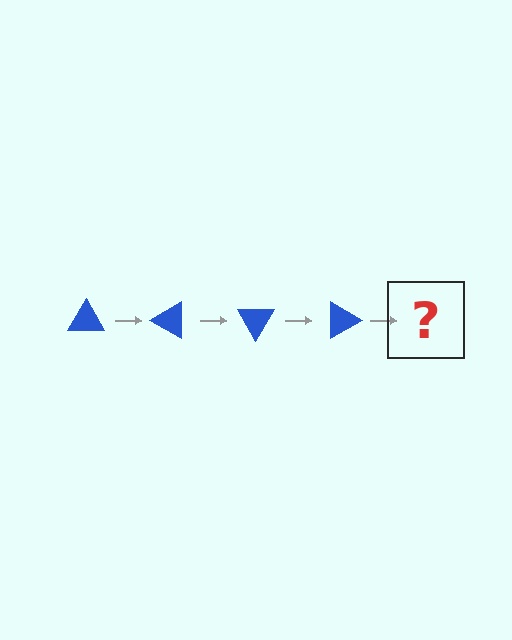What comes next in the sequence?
The next element should be a blue triangle rotated 120 degrees.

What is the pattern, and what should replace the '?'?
The pattern is that the triangle rotates 30 degrees each step. The '?' should be a blue triangle rotated 120 degrees.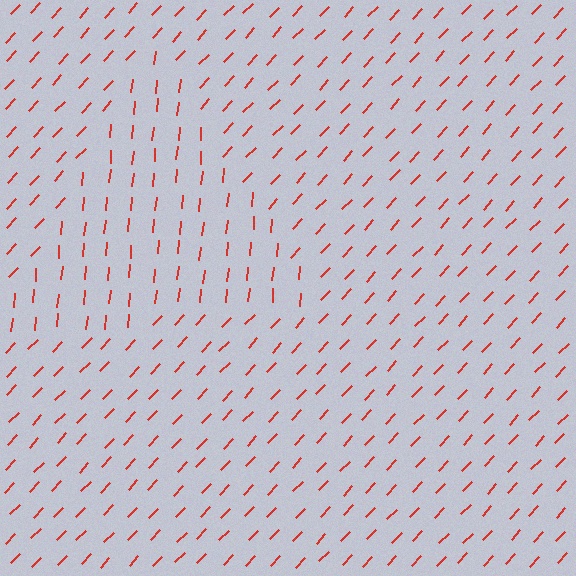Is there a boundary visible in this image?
Yes, there is a texture boundary formed by a change in line orientation.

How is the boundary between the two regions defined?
The boundary is defined purely by a change in line orientation (approximately 38 degrees difference). All lines are the same color and thickness.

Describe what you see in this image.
The image is filled with small red line segments. A triangle region in the image has lines oriented differently from the surrounding lines, creating a visible texture boundary.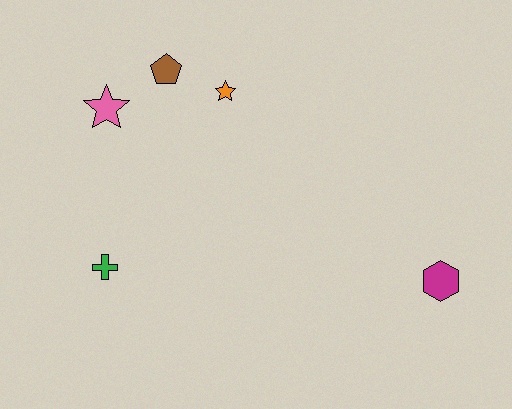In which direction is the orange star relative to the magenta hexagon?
The orange star is to the left of the magenta hexagon.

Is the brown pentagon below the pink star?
No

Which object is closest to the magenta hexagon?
The orange star is closest to the magenta hexagon.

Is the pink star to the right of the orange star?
No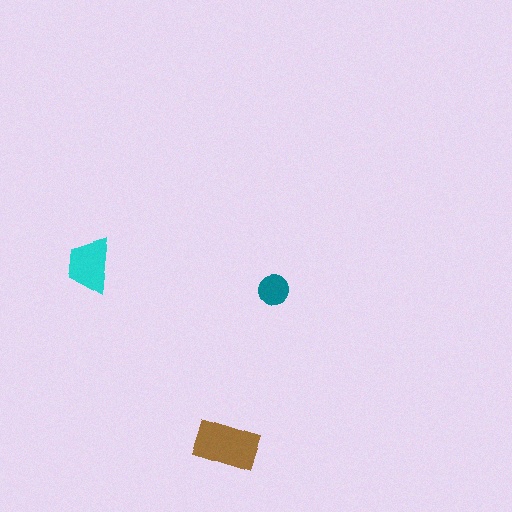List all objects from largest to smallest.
The brown rectangle, the cyan trapezoid, the teal circle.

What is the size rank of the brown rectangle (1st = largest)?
1st.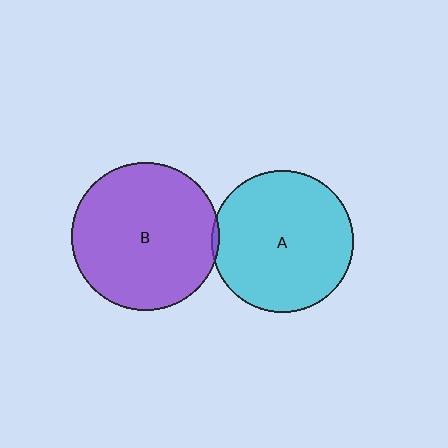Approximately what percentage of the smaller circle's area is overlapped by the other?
Approximately 5%.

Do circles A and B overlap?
Yes.